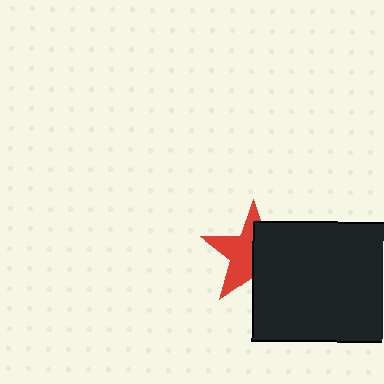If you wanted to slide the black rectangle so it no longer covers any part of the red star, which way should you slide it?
Slide it right — that is the most direct way to separate the two shapes.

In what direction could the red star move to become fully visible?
The red star could move left. That would shift it out from behind the black rectangle entirely.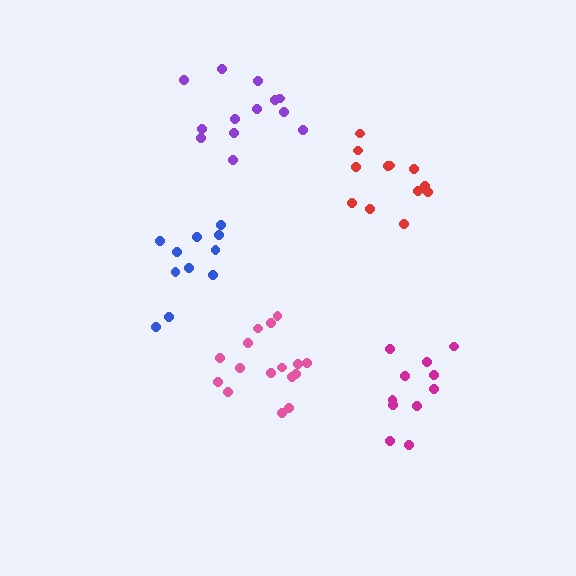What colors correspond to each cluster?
The clusters are colored: pink, red, blue, magenta, purple.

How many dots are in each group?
Group 1: 16 dots, Group 2: 12 dots, Group 3: 11 dots, Group 4: 11 dots, Group 5: 13 dots (63 total).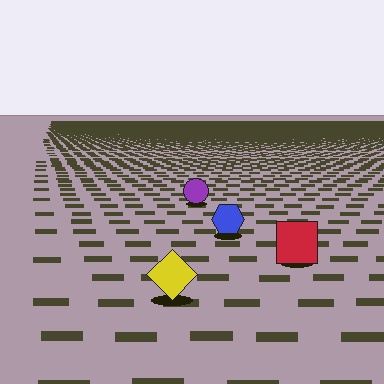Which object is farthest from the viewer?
The purple circle is farthest from the viewer. It appears smaller and the ground texture around it is denser.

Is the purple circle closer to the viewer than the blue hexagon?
No. The blue hexagon is closer — you can tell from the texture gradient: the ground texture is coarser near it.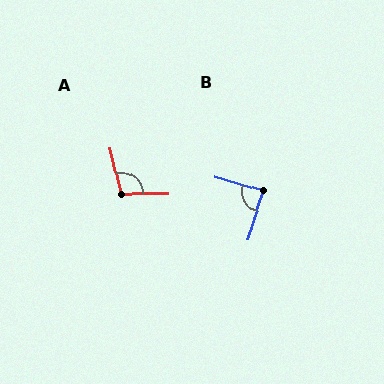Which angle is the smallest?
B, at approximately 88 degrees.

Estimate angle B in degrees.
Approximately 88 degrees.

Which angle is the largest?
A, at approximately 103 degrees.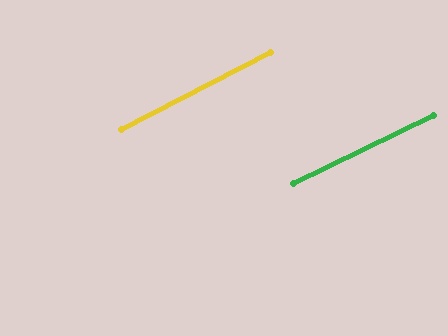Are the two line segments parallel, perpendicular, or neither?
Parallel — their directions differ by only 1.3°.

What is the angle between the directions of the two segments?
Approximately 1 degree.